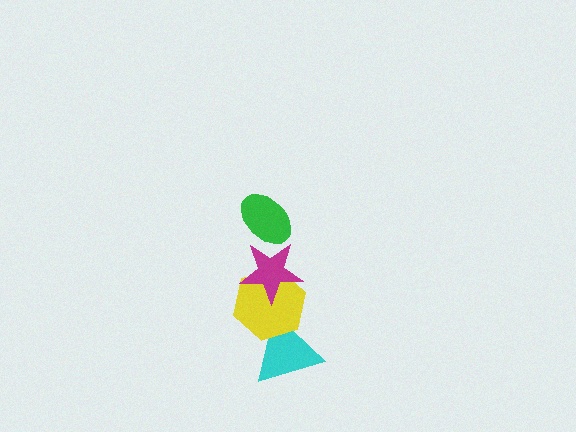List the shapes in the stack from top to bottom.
From top to bottom: the green ellipse, the magenta star, the yellow hexagon, the cyan triangle.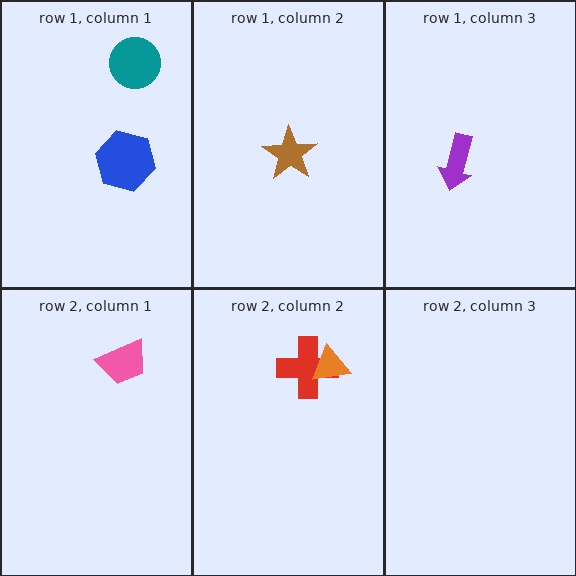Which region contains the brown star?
The row 1, column 2 region.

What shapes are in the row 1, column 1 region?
The blue hexagon, the teal circle.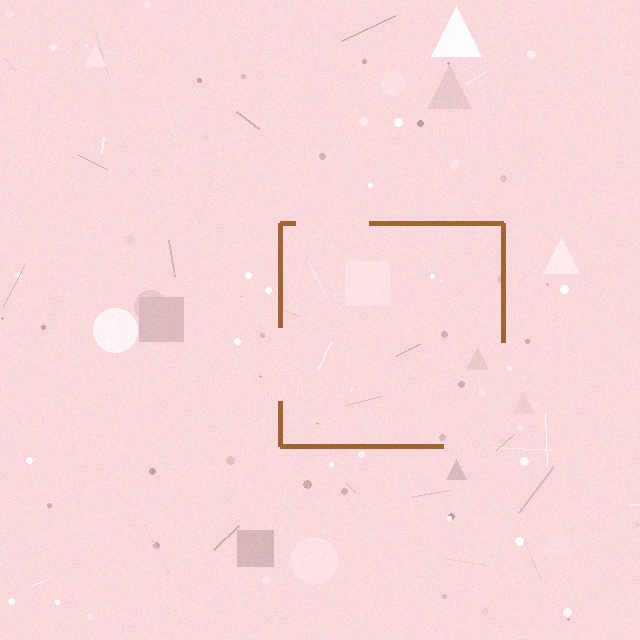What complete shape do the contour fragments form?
The contour fragments form a square.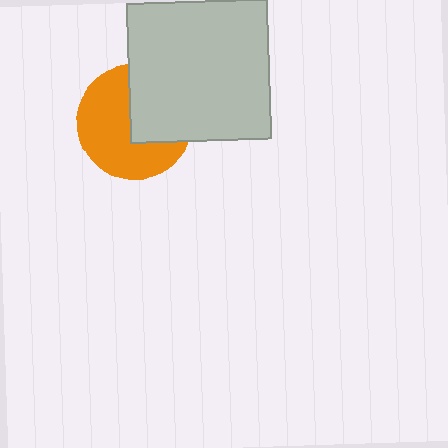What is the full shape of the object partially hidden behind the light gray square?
The partially hidden object is an orange circle.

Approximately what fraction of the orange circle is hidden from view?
Roughly 40% of the orange circle is hidden behind the light gray square.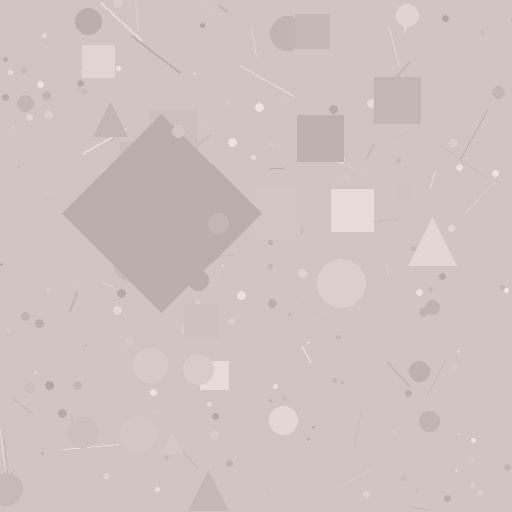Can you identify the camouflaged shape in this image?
The camouflaged shape is a diamond.